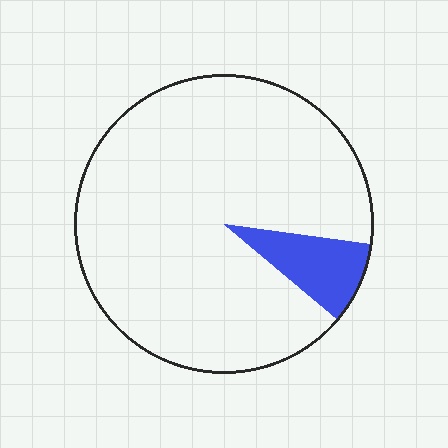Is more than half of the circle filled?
No.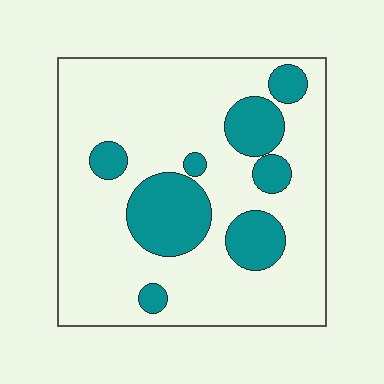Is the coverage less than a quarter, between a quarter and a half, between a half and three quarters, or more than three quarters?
Less than a quarter.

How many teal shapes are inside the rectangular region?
8.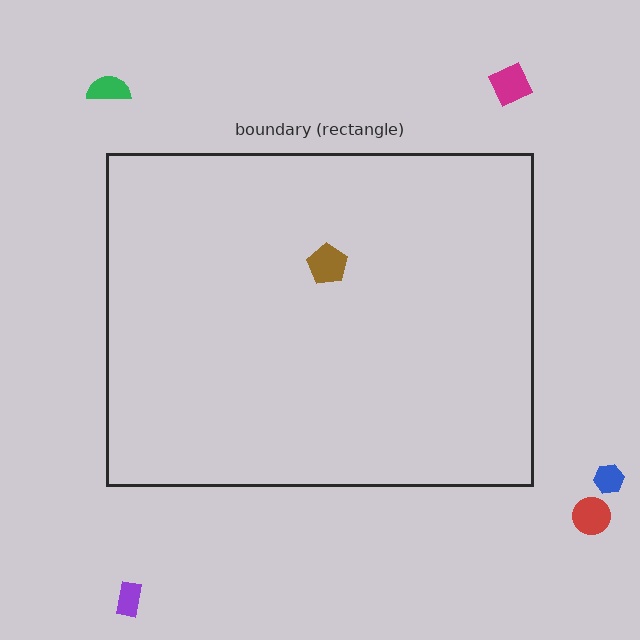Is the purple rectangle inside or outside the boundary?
Outside.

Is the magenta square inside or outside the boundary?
Outside.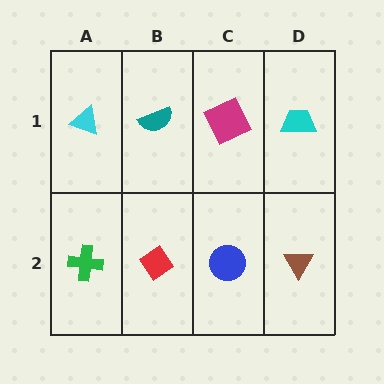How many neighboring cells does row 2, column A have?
2.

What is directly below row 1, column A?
A green cross.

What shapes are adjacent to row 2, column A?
A cyan triangle (row 1, column A), a red diamond (row 2, column B).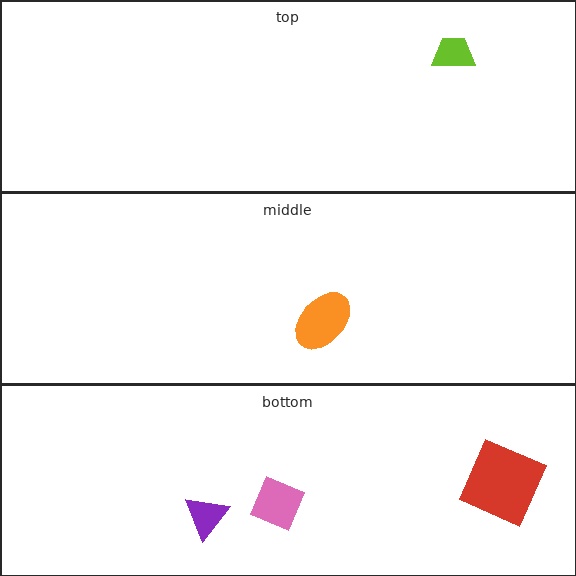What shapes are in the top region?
The lime trapezoid.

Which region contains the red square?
The bottom region.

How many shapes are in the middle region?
1.